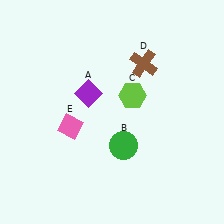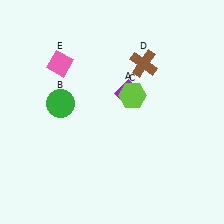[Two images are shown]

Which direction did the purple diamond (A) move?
The purple diamond (A) moved right.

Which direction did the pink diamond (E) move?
The pink diamond (E) moved up.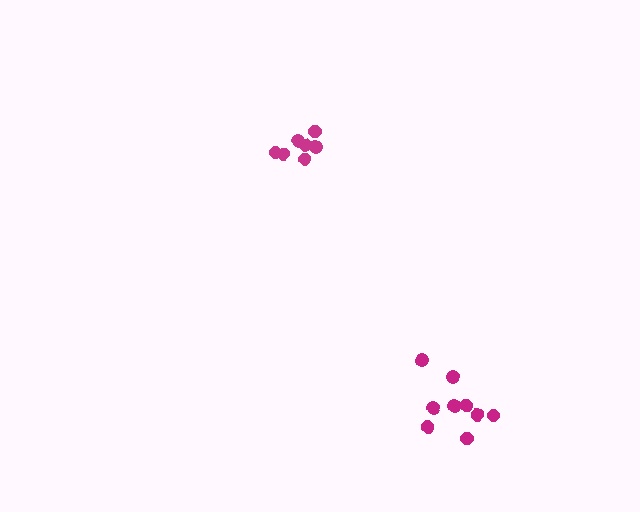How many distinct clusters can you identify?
There are 2 distinct clusters.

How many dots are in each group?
Group 1: 9 dots, Group 2: 7 dots (16 total).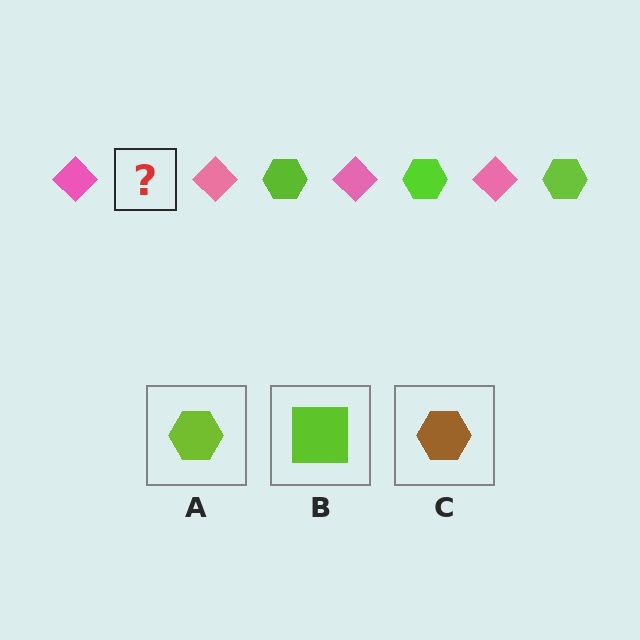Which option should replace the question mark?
Option A.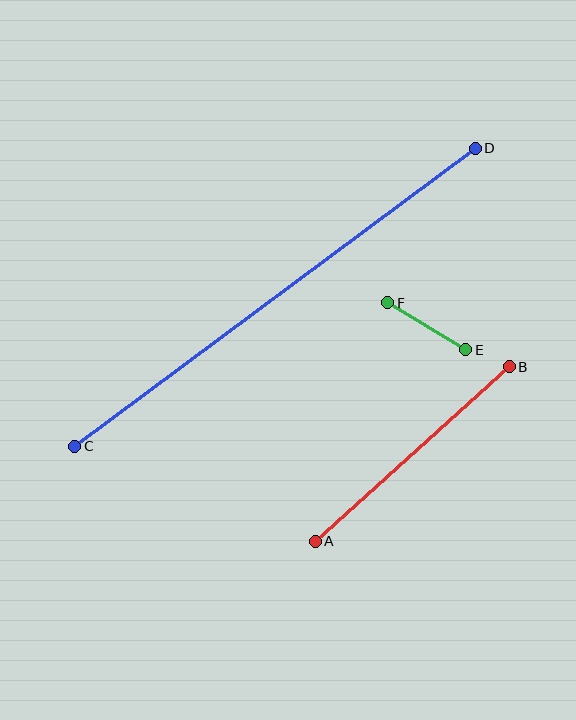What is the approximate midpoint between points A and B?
The midpoint is at approximately (412, 454) pixels.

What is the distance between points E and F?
The distance is approximately 91 pixels.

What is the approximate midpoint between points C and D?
The midpoint is at approximately (275, 297) pixels.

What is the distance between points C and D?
The distance is approximately 499 pixels.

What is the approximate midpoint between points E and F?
The midpoint is at approximately (427, 326) pixels.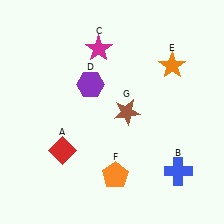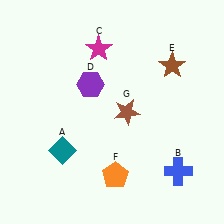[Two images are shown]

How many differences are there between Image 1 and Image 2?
There are 2 differences between the two images.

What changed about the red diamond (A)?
In Image 1, A is red. In Image 2, it changed to teal.